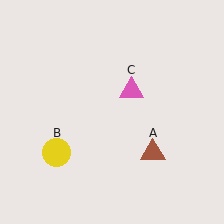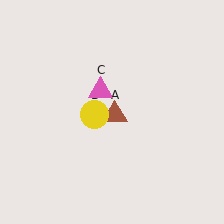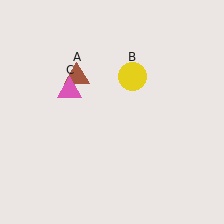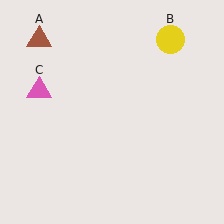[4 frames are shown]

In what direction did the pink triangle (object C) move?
The pink triangle (object C) moved left.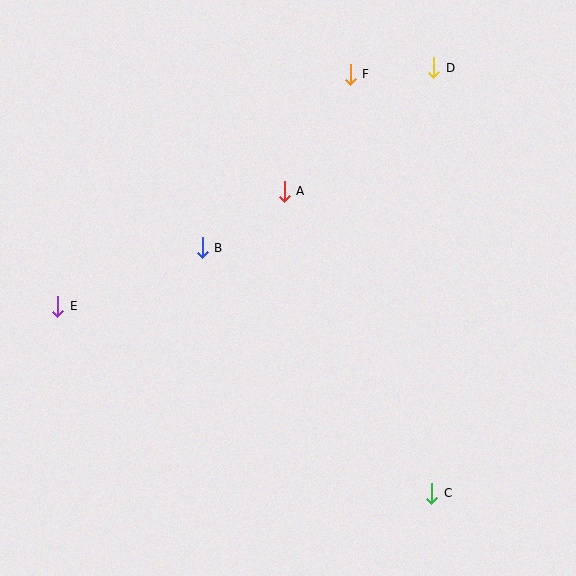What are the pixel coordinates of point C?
Point C is at (432, 493).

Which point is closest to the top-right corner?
Point D is closest to the top-right corner.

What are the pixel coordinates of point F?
Point F is at (350, 74).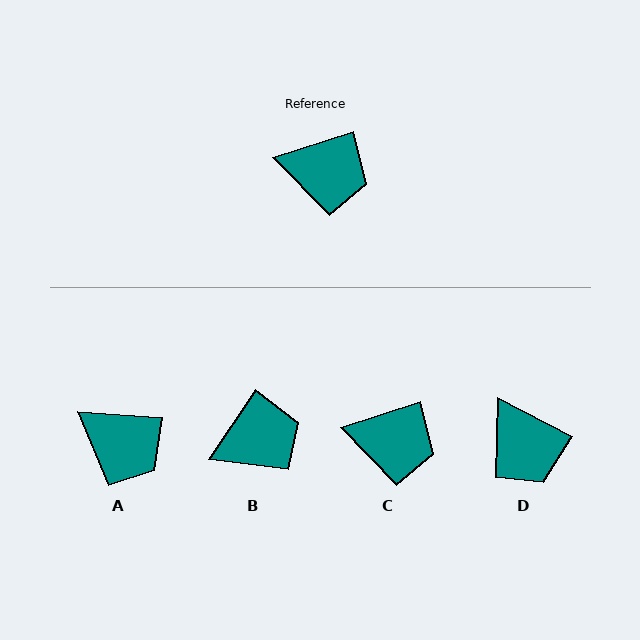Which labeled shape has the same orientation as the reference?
C.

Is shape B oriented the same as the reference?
No, it is off by about 38 degrees.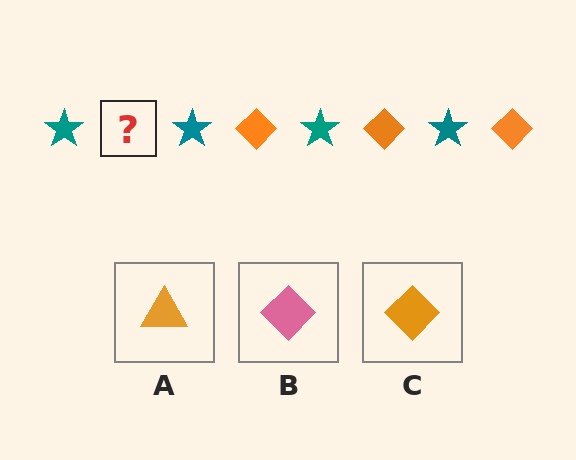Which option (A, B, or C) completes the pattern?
C.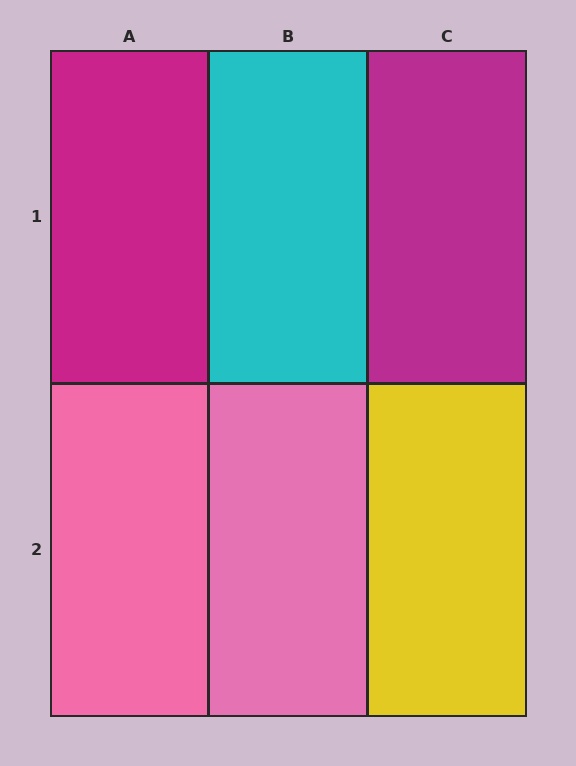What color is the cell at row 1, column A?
Magenta.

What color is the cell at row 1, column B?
Cyan.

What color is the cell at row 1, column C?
Magenta.